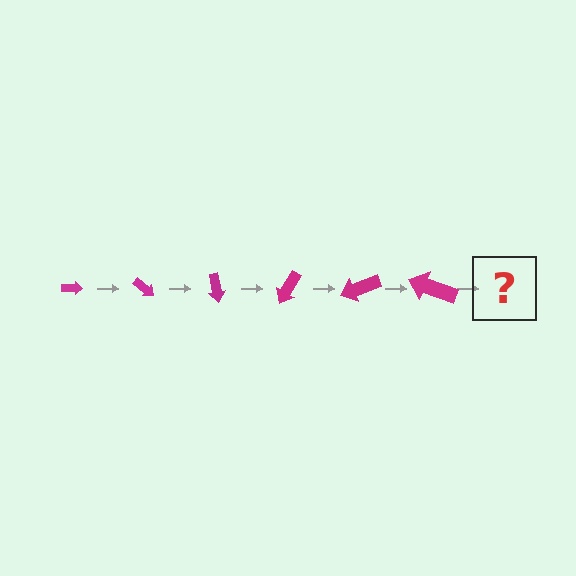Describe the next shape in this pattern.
It should be an arrow, larger than the previous one and rotated 240 degrees from the start.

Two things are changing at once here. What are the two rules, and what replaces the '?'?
The two rules are that the arrow grows larger each step and it rotates 40 degrees each step. The '?' should be an arrow, larger than the previous one and rotated 240 degrees from the start.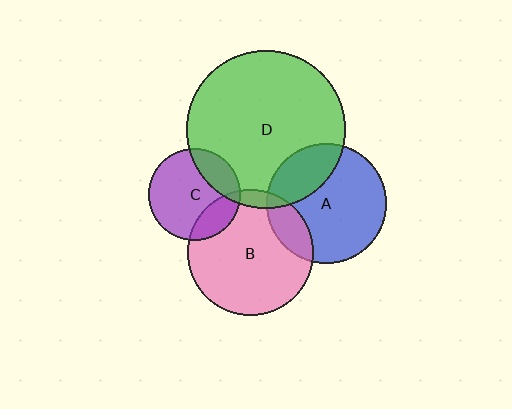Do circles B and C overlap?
Yes.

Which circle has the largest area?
Circle D (green).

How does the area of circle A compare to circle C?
Approximately 1.7 times.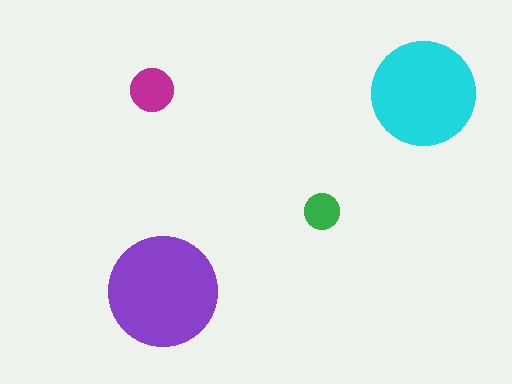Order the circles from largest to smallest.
the purple one, the cyan one, the magenta one, the green one.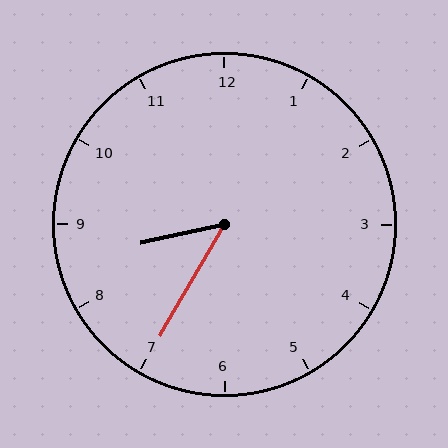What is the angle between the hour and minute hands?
Approximately 48 degrees.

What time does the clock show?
8:35.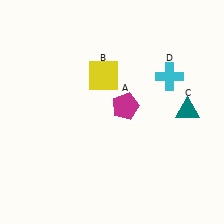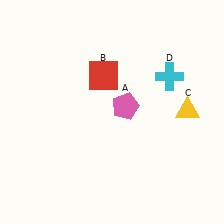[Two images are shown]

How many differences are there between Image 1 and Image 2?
There are 3 differences between the two images.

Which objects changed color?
A changed from magenta to pink. B changed from yellow to red. C changed from teal to yellow.